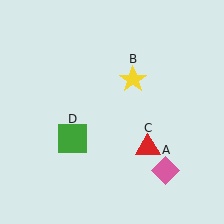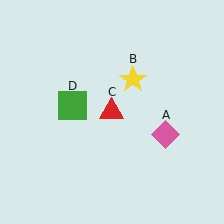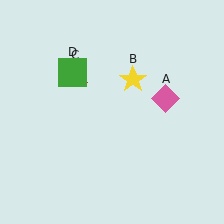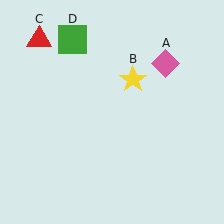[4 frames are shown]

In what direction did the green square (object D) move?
The green square (object D) moved up.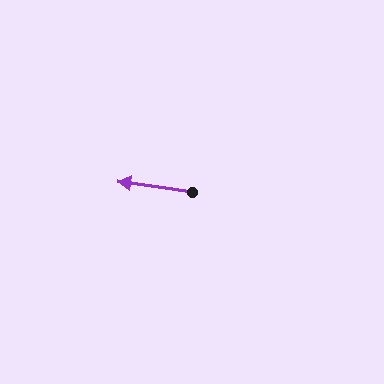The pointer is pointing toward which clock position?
Roughly 9 o'clock.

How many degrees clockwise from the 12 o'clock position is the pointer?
Approximately 278 degrees.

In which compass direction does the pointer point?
West.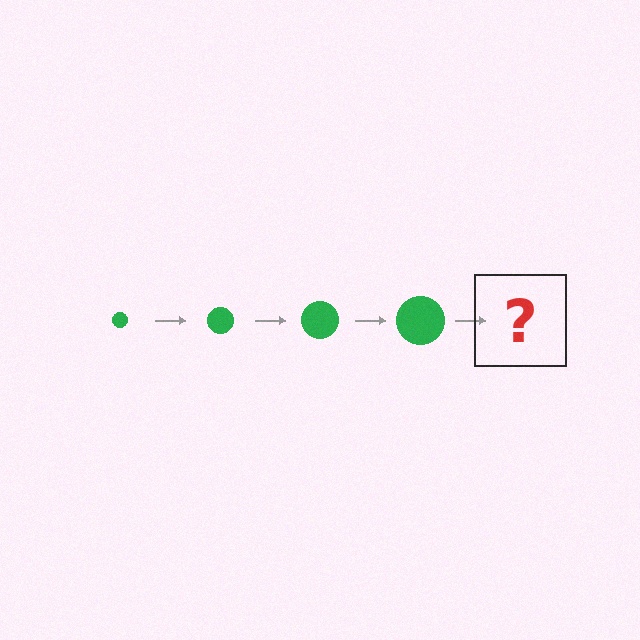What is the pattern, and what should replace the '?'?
The pattern is that the circle gets progressively larger each step. The '?' should be a green circle, larger than the previous one.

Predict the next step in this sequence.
The next step is a green circle, larger than the previous one.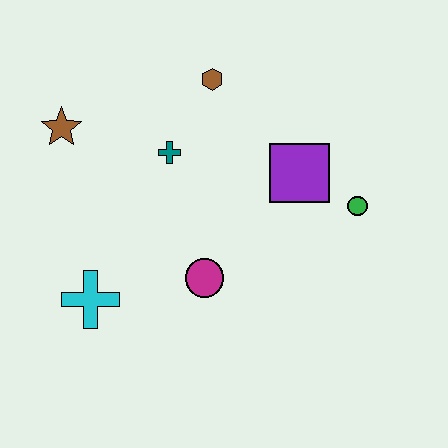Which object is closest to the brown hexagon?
The teal cross is closest to the brown hexagon.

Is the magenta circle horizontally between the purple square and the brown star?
Yes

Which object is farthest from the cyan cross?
The green circle is farthest from the cyan cross.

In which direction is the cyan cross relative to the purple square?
The cyan cross is to the left of the purple square.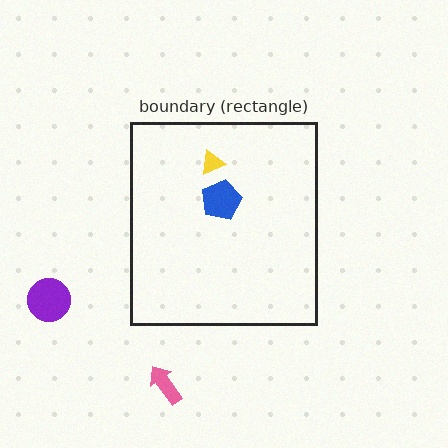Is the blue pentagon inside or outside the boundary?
Inside.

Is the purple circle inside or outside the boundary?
Outside.